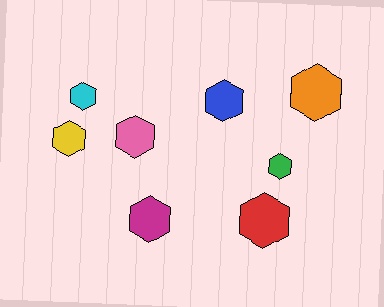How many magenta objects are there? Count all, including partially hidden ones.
There is 1 magenta object.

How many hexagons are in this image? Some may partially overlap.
There are 8 hexagons.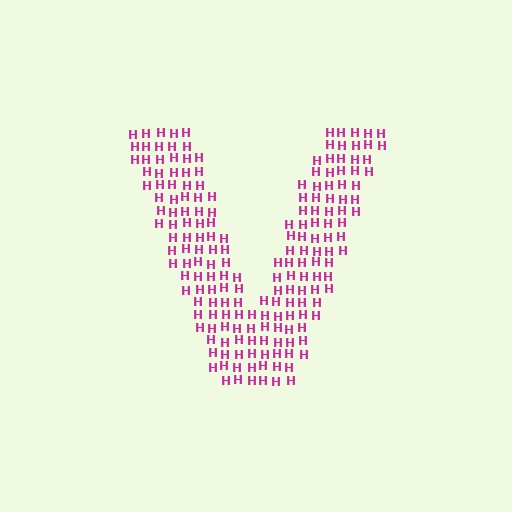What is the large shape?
The large shape is the letter V.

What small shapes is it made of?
It is made of small letter H's.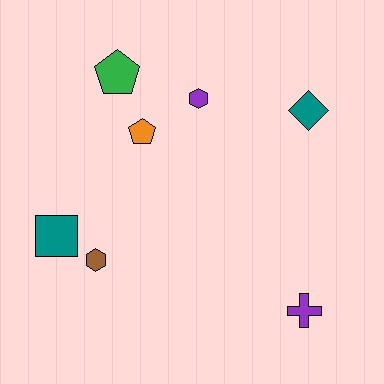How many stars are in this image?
There are no stars.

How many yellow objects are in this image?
There are no yellow objects.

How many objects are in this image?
There are 7 objects.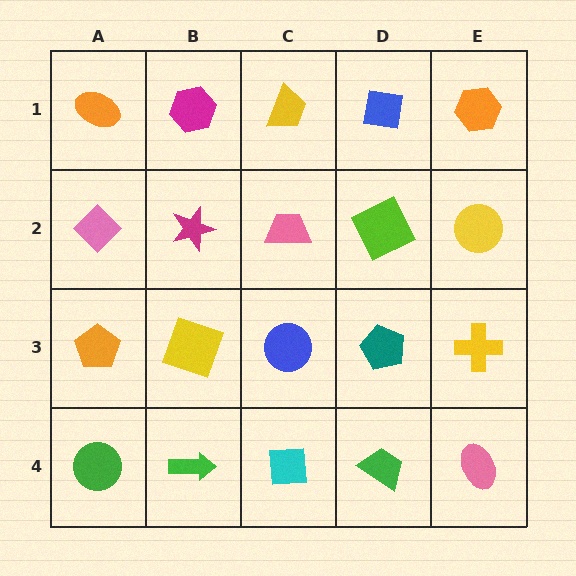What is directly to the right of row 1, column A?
A magenta hexagon.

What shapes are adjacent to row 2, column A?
An orange ellipse (row 1, column A), an orange pentagon (row 3, column A), a magenta star (row 2, column B).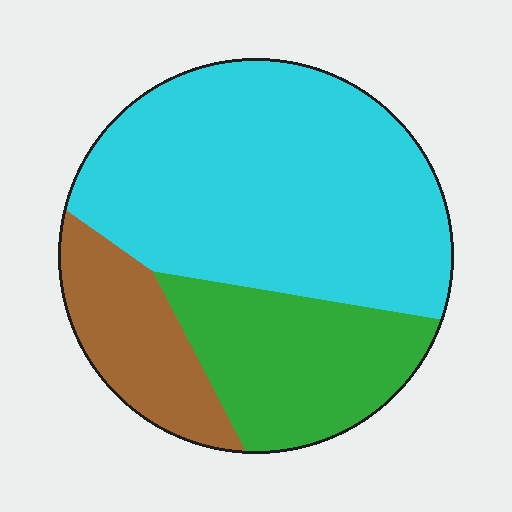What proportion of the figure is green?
Green takes up about one quarter (1/4) of the figure.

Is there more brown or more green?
Green.